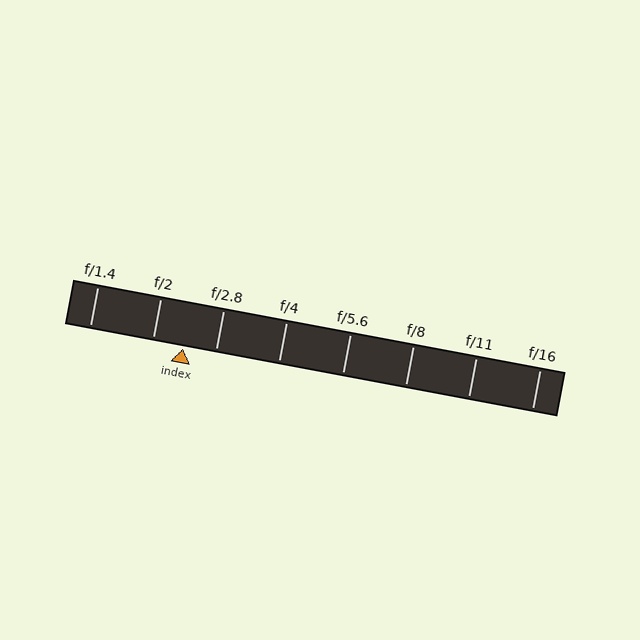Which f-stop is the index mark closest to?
The index mark is closest to f/2.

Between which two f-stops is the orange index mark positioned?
The index mark is between f/2 and f/2.8.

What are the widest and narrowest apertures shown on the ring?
The widest aperture shown is f/1.4 and the narrowest is f/16.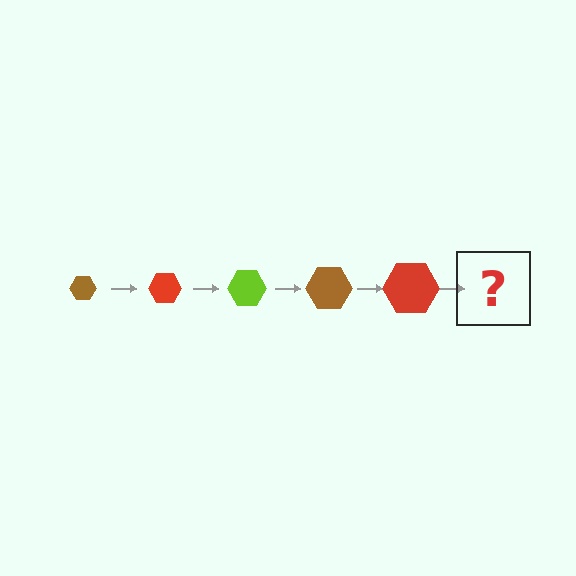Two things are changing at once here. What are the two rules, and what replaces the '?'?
The two rules are that the hexagon grows larger each step and the color cycles through brown, red, and lime. The '?' should be a lime hexagon, larger than the previous one.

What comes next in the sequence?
The next element should be a lime hexagon, larger than the previous one.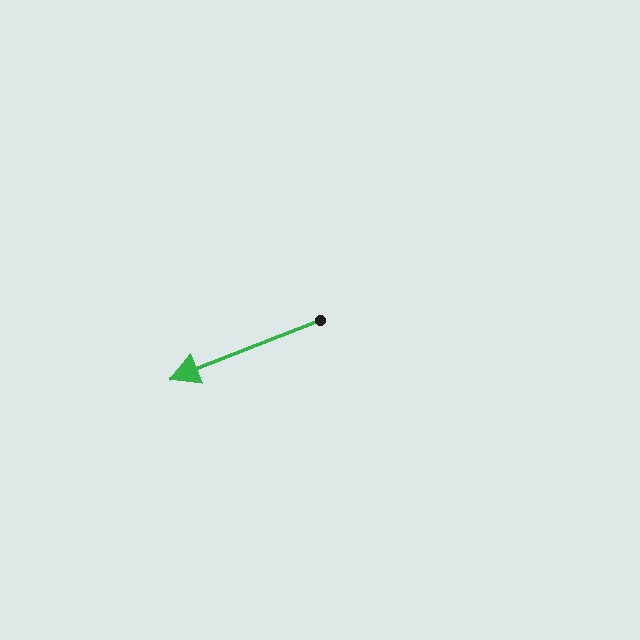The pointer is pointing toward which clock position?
Roughly 8 o'clock.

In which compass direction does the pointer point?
West.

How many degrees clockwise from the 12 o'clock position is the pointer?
Approximately 249 degrees.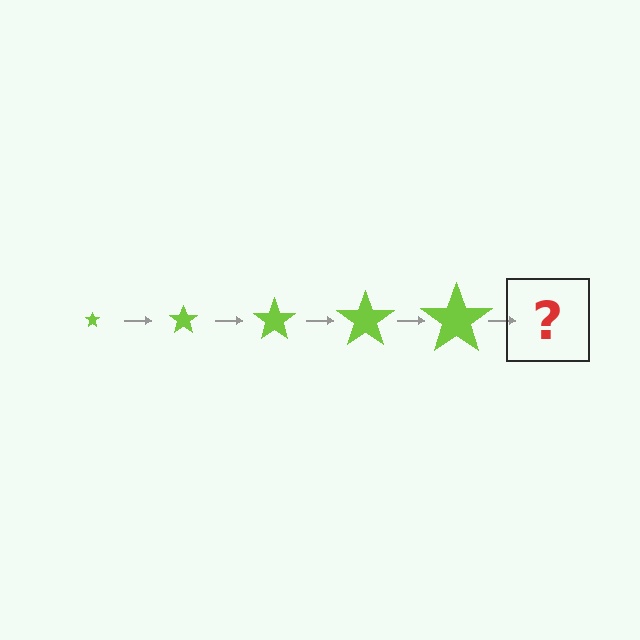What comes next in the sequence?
The next element should be a lime star, larger than the previous one.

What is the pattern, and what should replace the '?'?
The pattern is that the star gets progressively larger each step. The '?' should be a lime star, larger than the previous one.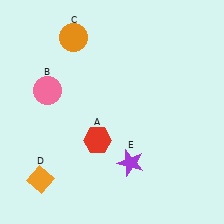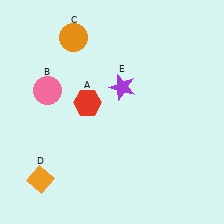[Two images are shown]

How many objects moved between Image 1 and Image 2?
2 objects moved between the two images.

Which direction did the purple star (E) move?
The purple star (E) moved up.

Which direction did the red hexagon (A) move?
The red hexagon (A) moved up.